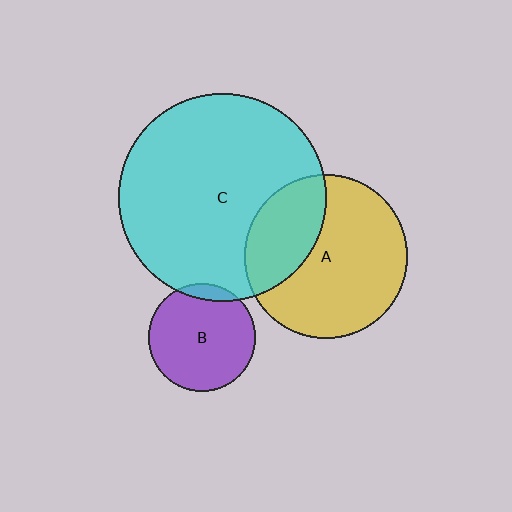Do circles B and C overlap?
Yes.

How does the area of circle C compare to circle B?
Approximately 3.7 times.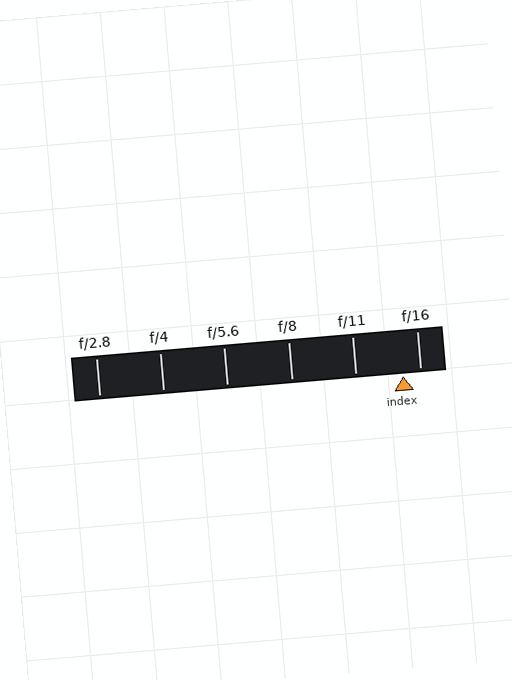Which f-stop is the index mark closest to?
The index mark is closest to f/16.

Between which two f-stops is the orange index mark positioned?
The index mark is between f/11 and f/16.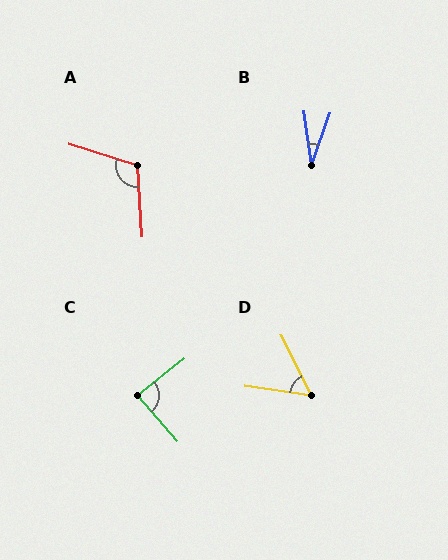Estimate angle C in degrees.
Approximately 88 degrees.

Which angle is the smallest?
B, at approximately 27 degrees.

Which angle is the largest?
A, at approximately 111 degrees.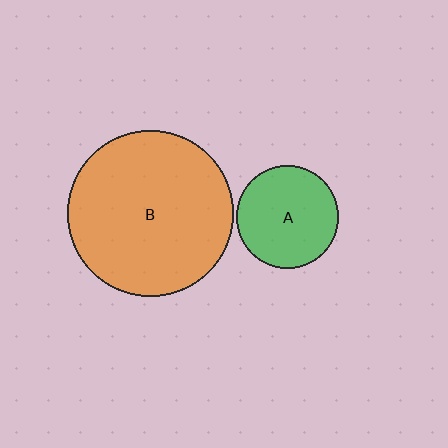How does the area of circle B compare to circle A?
Approximately 2.6 times.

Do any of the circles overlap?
No, none of the circles overlap.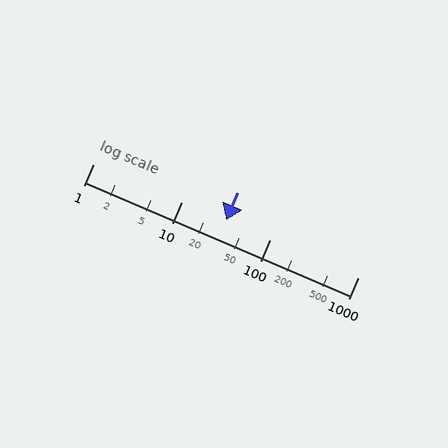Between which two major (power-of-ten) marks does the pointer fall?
The pointer is between 10 and 100.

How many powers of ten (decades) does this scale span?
The scale spans 3 decades, from 1 to 1000.